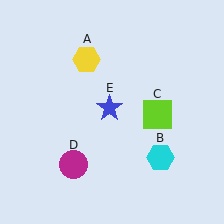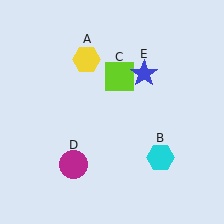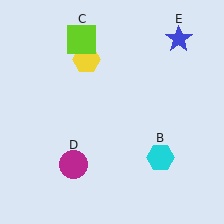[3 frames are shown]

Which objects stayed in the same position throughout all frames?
Yellow hexagon (object A) and cyan hexagon (object B) and magenta circle (object D) remained stationary.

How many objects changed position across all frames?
2 objects changed position: lime square (object C), blue star (object E).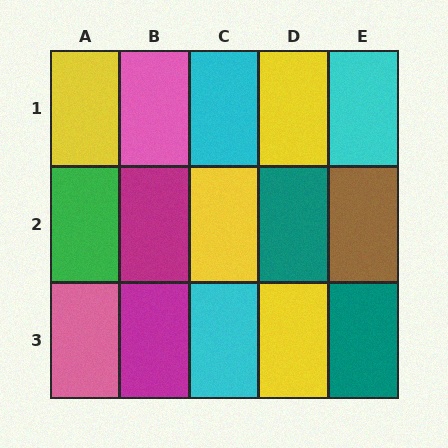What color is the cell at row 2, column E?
Brown.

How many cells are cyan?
3 cells are cyan.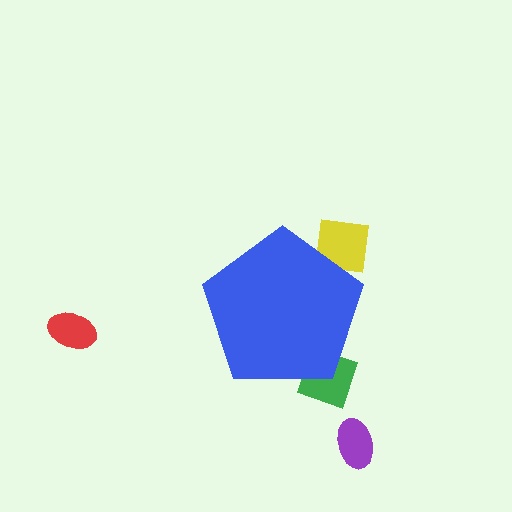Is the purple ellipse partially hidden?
No, the purple ellipse is fully visible.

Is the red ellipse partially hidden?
No, the red ellipse is fully visible.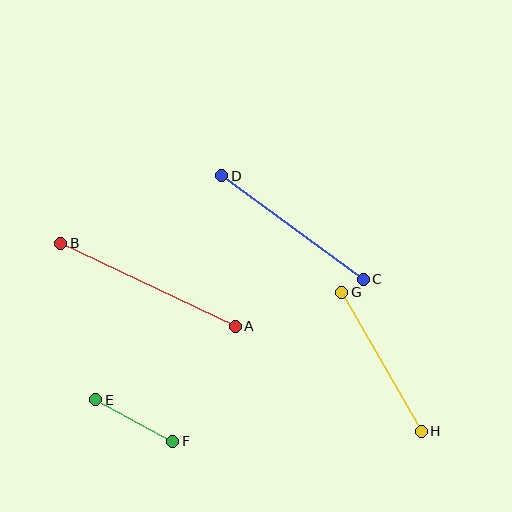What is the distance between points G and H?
The distance is approximately 160 pixels.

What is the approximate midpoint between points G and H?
The midpoint is at approximately (381, 362) pixels.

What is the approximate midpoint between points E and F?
The midpoint is at approximately (134, 421) pixels.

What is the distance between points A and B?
The distance is approximately 194 pixels.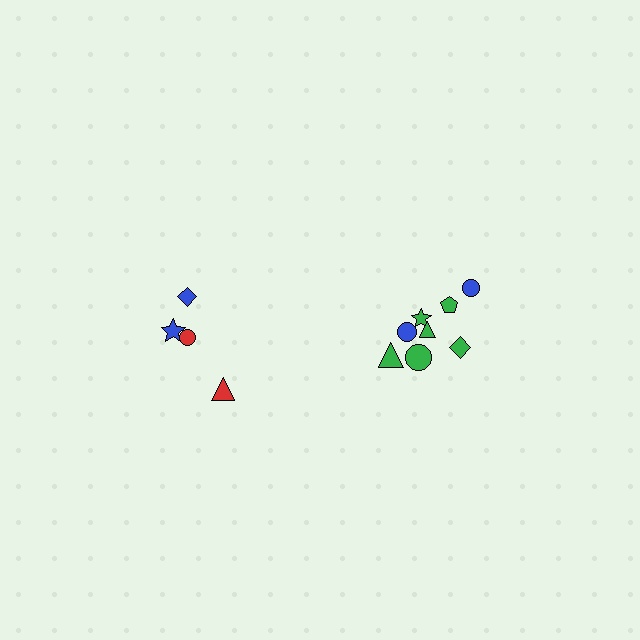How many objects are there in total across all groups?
There are 12 objects.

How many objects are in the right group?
There are 8 objects.